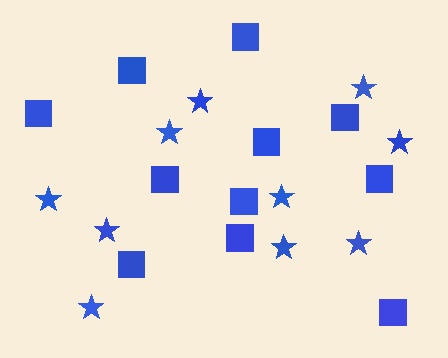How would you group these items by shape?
There are 2 groups: one group of stars (10) and one group of squares (11).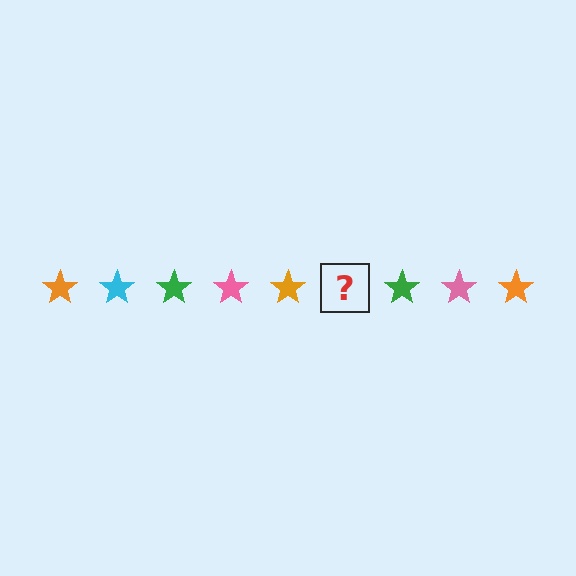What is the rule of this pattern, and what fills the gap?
The rule is that the pattern cycles through orange, cyan, green, pink stars. The gap should be filled with a cyan star.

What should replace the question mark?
The question mark should be replaced with a cyan star.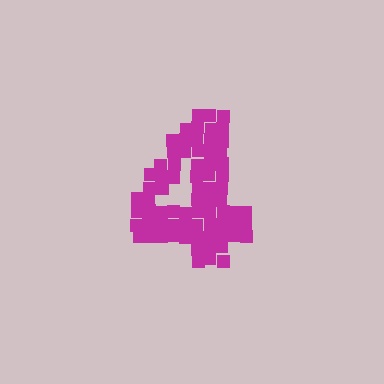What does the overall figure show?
The overall figure shows the digit 4.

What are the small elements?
The small elements are squares.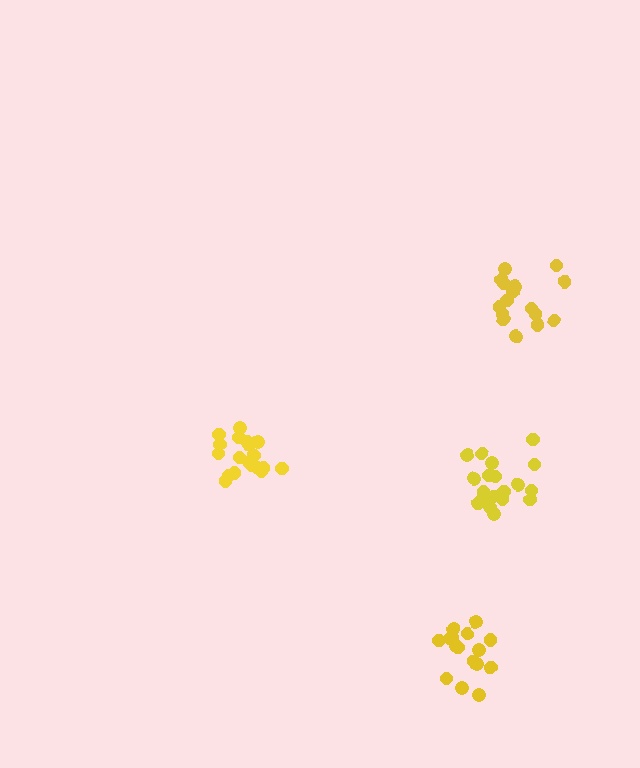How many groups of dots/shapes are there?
There are 4 groups.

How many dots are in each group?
Group 1: 20 dots, Group 2: 16 dots, Group 3: 19 dots, Group 4: 16 dots (71 total).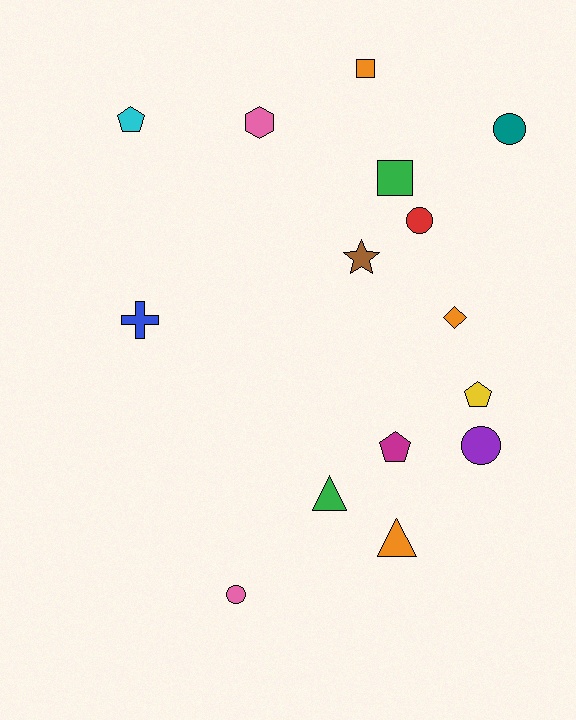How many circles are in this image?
There are 4 circles.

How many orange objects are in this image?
There are 3 orange objects.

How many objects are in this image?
There are 15 objects.